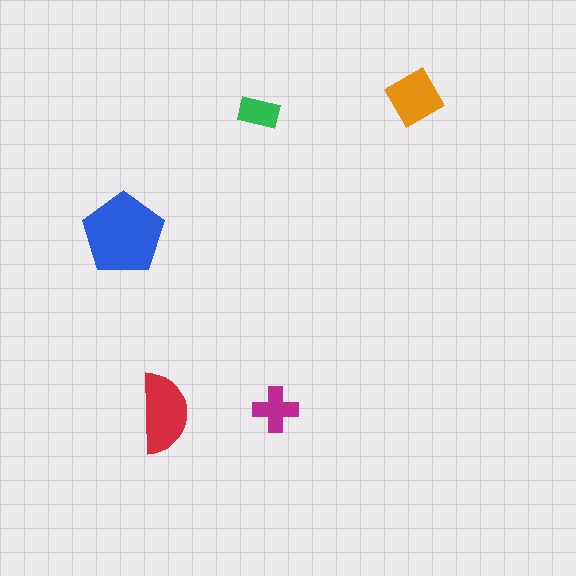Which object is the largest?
The blue pentagon.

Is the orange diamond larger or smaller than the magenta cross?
Larger.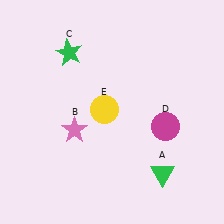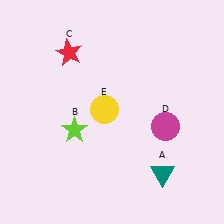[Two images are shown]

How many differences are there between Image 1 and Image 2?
There are 3 differences between the two images.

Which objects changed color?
A changed from green to teal. B changed from pink to lime. C changed from green to red.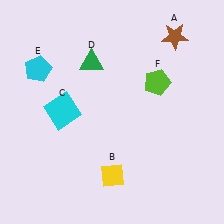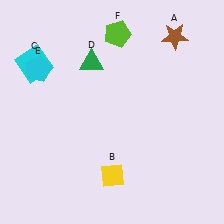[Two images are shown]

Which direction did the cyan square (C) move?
The cyan square (C) moved up.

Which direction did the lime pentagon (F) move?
The lime pentagon (F) moved up.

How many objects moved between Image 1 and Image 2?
2 objects moved between the two images.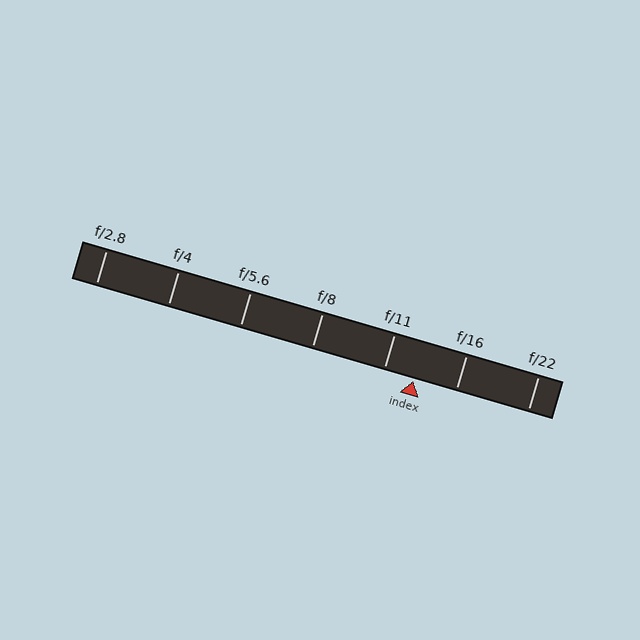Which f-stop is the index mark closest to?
The index mark is closest to f/11.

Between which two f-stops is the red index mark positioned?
The index mark is between f/11 and f/16.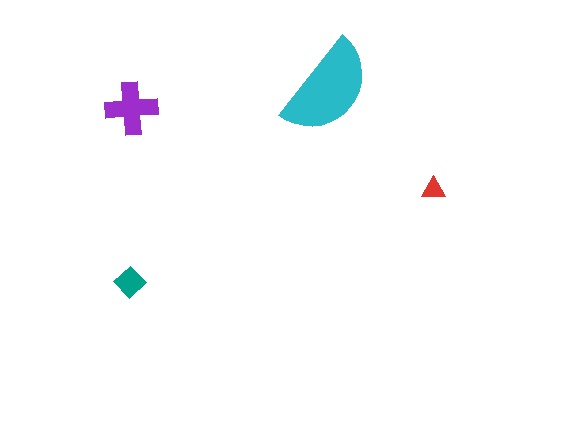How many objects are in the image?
There are 4 objects in the image.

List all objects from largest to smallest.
The cyan semicircle, the purple cross, the teal diamond, the red triangle.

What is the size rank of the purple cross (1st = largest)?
2nd.